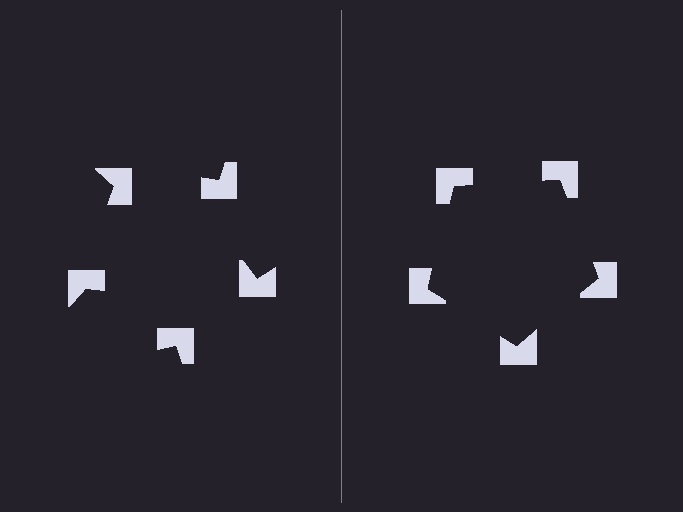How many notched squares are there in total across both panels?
10 — 5 on each side.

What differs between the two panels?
The notched squares are positioned identically on both sides; only the wedge orientations differ. On the right they align to a pentagon; on the left they are misaligned.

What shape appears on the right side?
An illusory pentagon.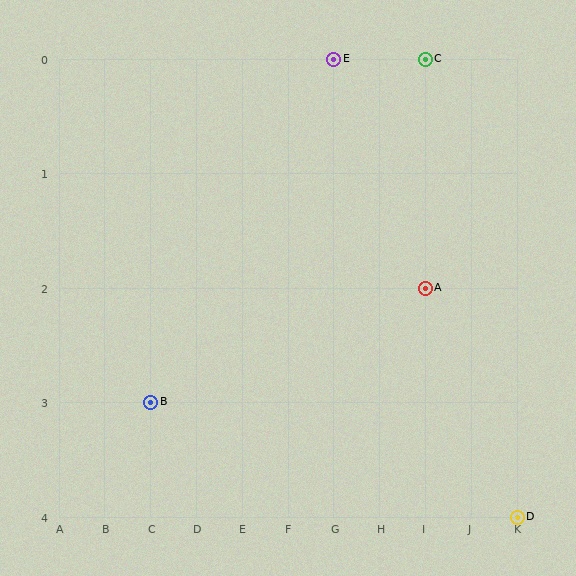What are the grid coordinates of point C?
Point C is at grid coordinates (I, 0).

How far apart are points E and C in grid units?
Points E and C are 2 columns apart.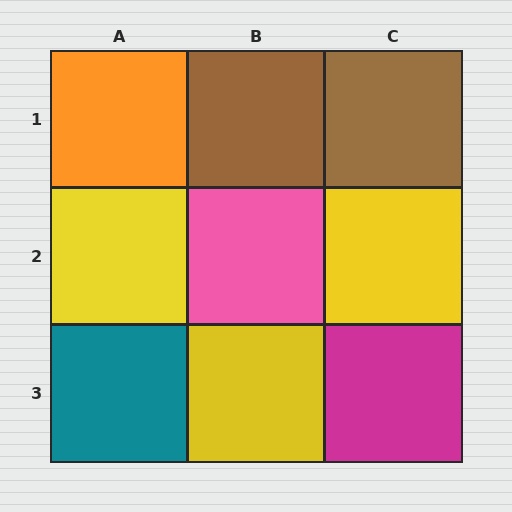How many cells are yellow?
3 cells are yellow.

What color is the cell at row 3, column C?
Magenta.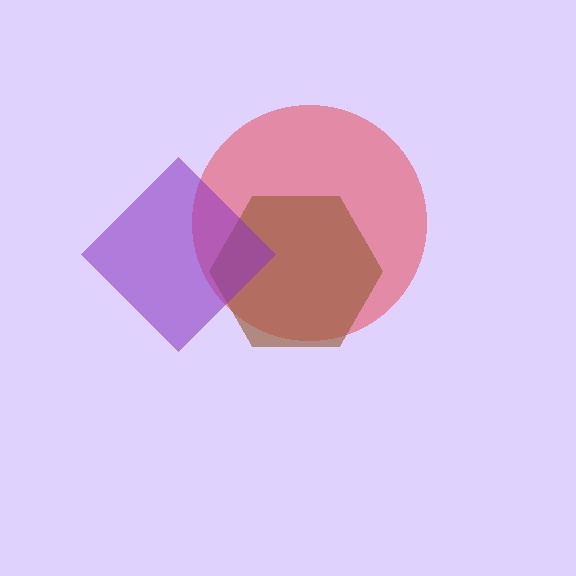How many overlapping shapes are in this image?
There are 3 overlapping shapes in the image.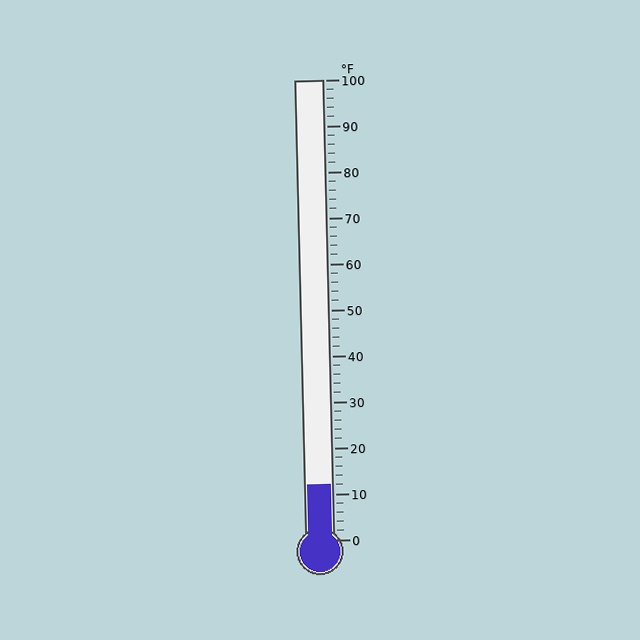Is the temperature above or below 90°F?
The temperature is below 90°F.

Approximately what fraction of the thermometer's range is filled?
The thermometer is filled to approximately 10% of its range.